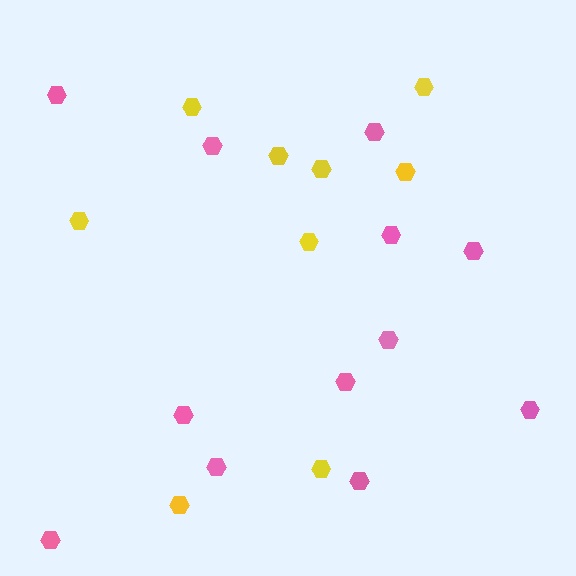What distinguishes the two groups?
There are 2 groups: one group of yellow hexagons (9) and one group of pink hexagons (12).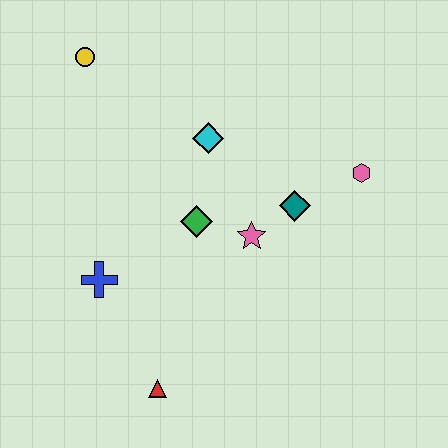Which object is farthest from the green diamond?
The yellow circle is farthest from the green diamond.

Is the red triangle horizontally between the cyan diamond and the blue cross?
Yes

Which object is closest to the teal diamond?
The pink star is closest to the teal diamond.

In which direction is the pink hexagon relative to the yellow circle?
The pink hexagon is to the right of the yellow circle.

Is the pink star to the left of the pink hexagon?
Yes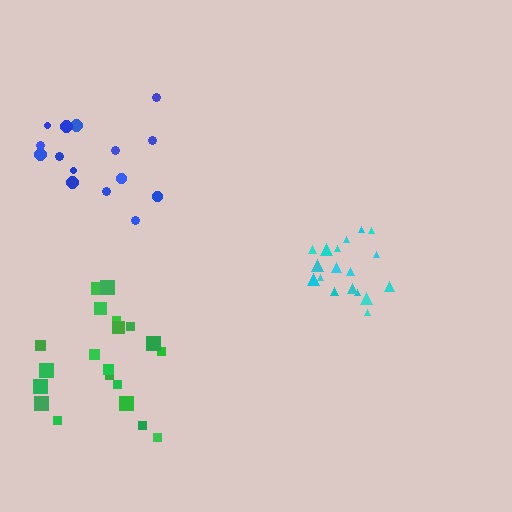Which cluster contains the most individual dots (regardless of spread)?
Green (20).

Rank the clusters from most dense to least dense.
cyan, green, blue.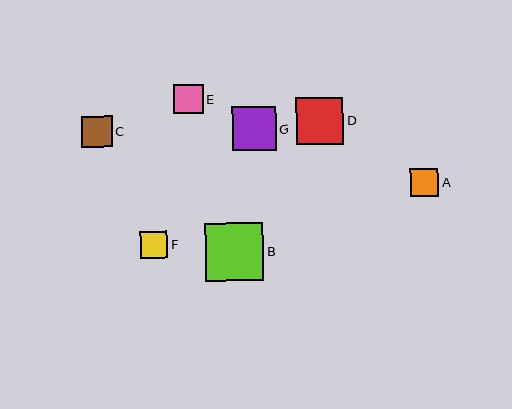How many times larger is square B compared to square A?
Square B is approximately 2.1 times the size of square A.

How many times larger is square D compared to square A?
Square D is approximately 1.6 times the size of square A.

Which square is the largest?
Square B is the largest with a size of approximately 59 pixels.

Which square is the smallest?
Square F is the smallest with a size of approximately 27 pixels.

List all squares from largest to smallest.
From largest to smallest: B, D, G, C, E, A, F.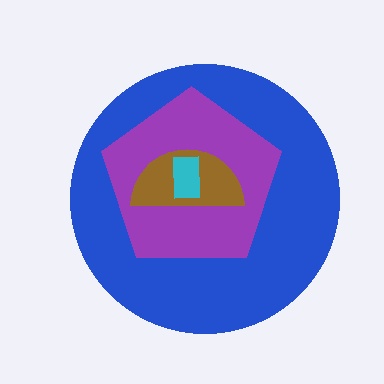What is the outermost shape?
The blue circle.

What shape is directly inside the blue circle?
The purple pentagon.